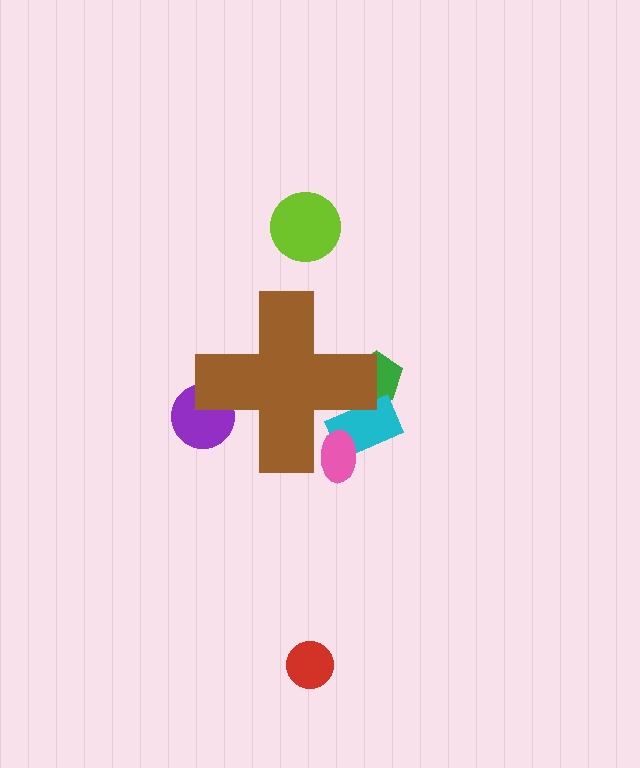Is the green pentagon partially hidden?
Yes, the green pentagon is partially hidden behind the brown cross.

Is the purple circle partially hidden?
Yes, the purple circle is partially hidden behind the brown cross.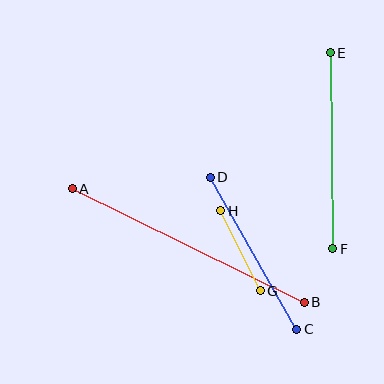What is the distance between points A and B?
The distance is approximately 259 pixels.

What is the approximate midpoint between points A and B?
The midpoint is at approximately (188, 245) pixels.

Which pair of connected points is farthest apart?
Points A and B are farthest apart.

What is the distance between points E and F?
The distance is approximately 196 pixels.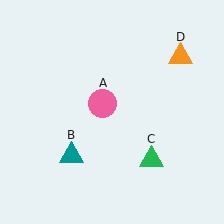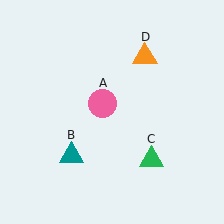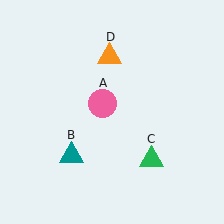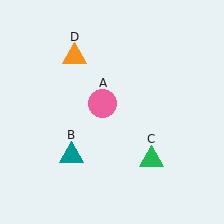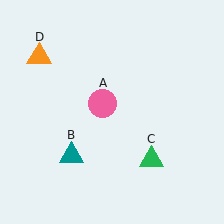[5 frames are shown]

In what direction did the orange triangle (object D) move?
The orange triangle (object D) moved left.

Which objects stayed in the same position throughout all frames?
Pink circle (object A) and teal triangle (object B) and green triangle (object C) remained stationary.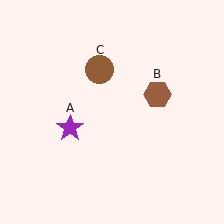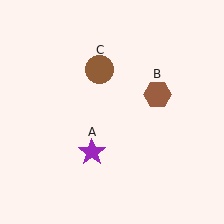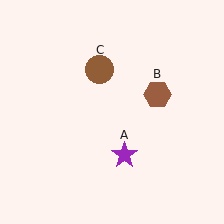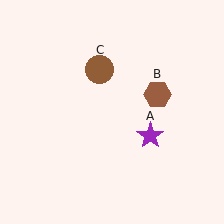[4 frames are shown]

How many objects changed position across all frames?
1 object changed position: purple star (object A).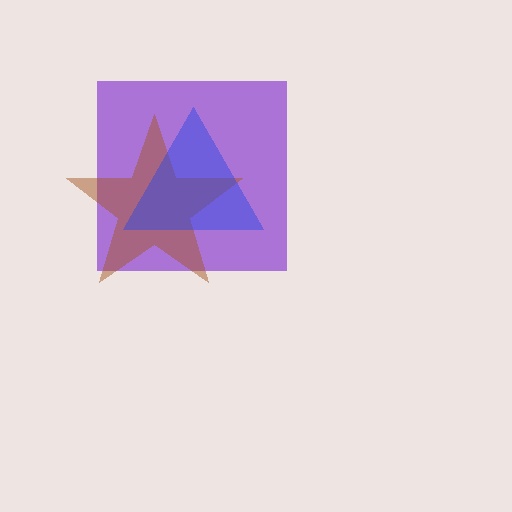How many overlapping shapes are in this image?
There are 3 overlapping shapes in the image.